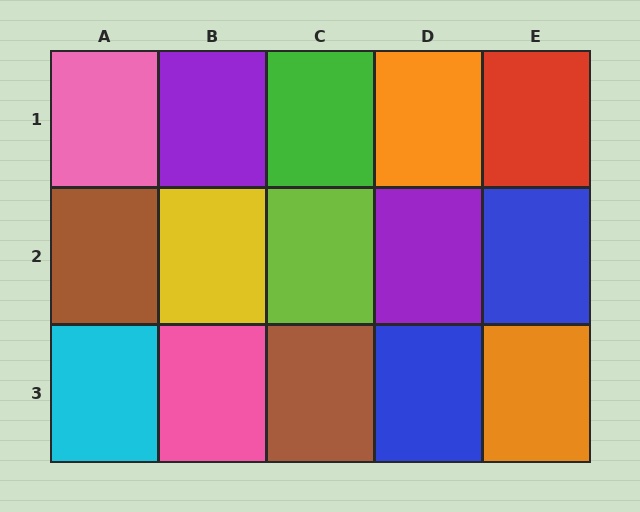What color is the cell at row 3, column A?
Cyan.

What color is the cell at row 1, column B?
Purple.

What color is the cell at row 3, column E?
Orange.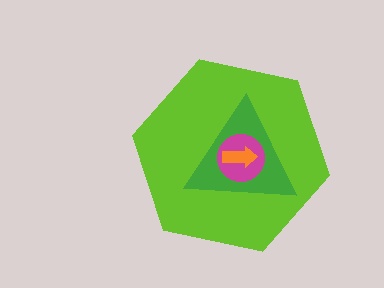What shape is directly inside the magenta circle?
The orange arrow.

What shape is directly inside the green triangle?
The magenta circle.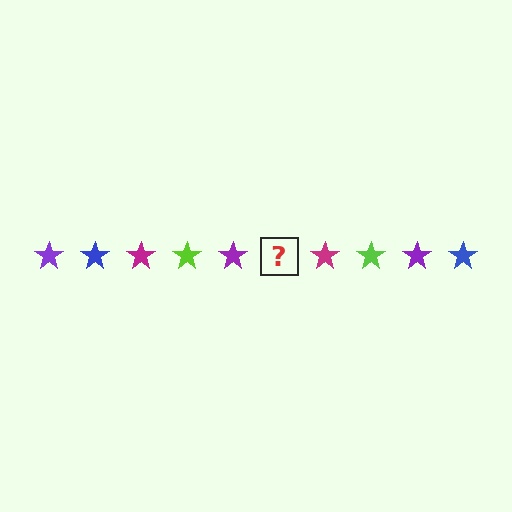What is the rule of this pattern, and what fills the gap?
The rule is that the pattern cycles through purple, blue, magenta, lime stars. The gap should be filled with a blue star.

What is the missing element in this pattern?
The missing element is a blue star.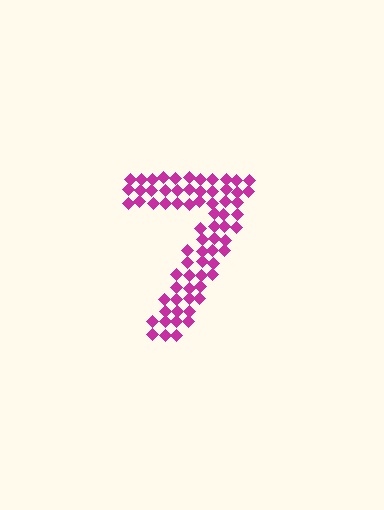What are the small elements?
The small elements are diamonds.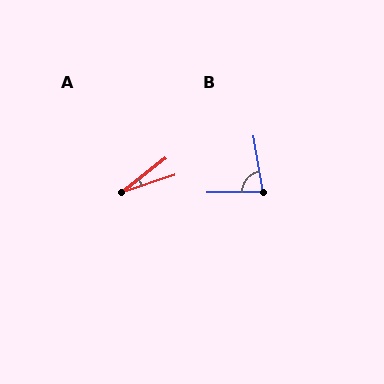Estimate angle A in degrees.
Approximately 21 degrees.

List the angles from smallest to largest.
A (21°), B (81°).